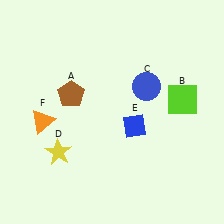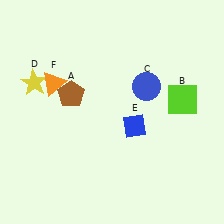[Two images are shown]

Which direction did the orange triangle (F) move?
The orange triangle (F) moved up.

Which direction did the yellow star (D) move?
The yellow star (D) moved up.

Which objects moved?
The objects that moved are: the yellow star (D), the orange triangle (F).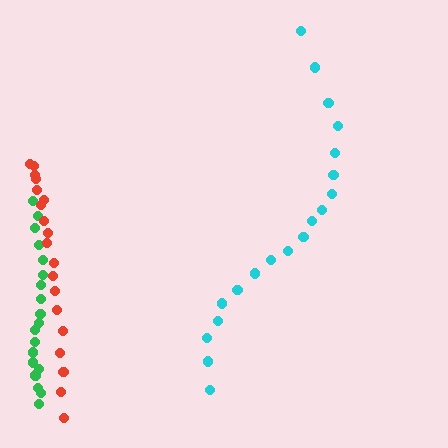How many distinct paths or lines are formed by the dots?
There are 3 distinct paths.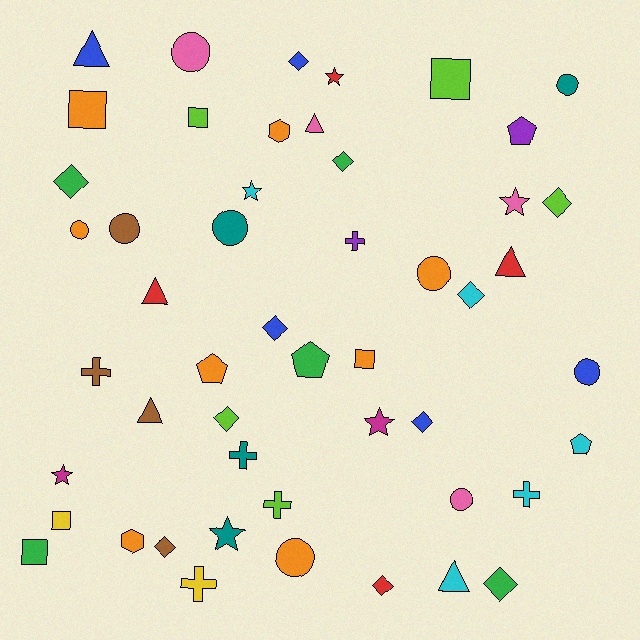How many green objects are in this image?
There are 5 green objects.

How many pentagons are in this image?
There are 4 pentagons.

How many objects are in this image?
There are 50 objects.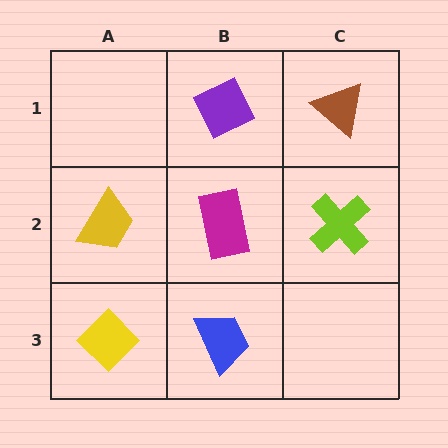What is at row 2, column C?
A lime cross.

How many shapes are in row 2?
3 shapes.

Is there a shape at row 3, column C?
No, that cell is empty.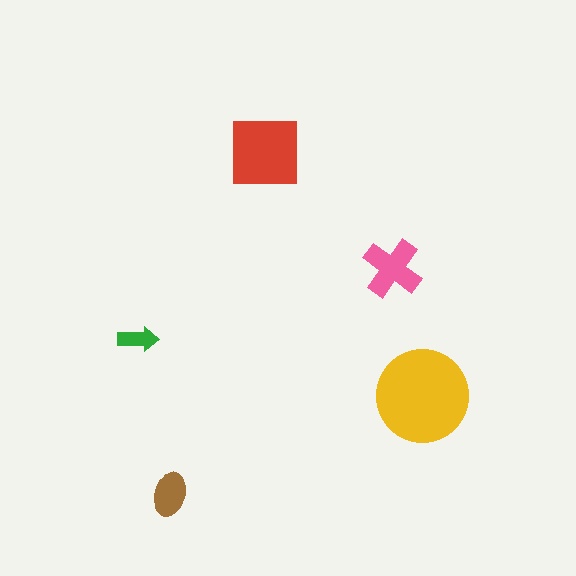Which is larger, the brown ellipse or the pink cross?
The pink cross.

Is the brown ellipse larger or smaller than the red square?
Smaller.